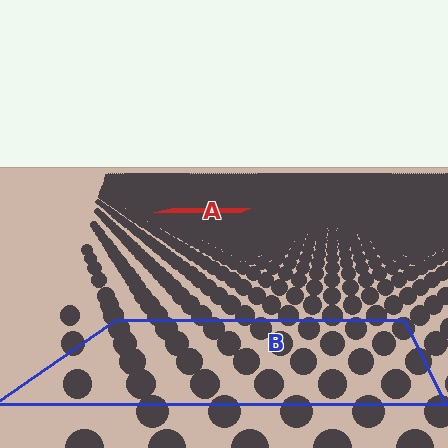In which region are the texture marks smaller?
The texture marks are smaller in region A, because it is farther away.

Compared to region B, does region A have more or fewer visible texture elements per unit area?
Region A has more texture elements per unit area — they are packed more densely because it is farther away.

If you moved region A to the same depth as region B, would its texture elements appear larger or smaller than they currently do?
They would appear larger. At a closer depth, the same texture elements are projected at a bigger on-screen size.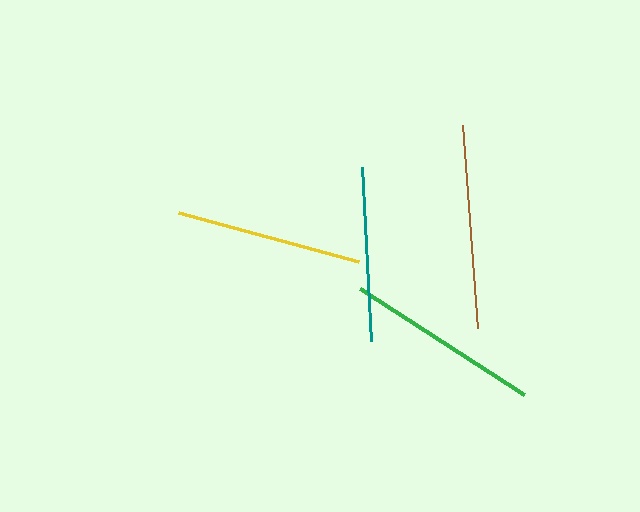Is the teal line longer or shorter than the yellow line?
The yellow line is longer than the teal line.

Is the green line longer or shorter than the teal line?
The green line is longer than the teal line.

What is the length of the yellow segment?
The yellow segment is approximately 186 pixels long.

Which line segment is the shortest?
The teal line is the shortest at approximately 174 pixels.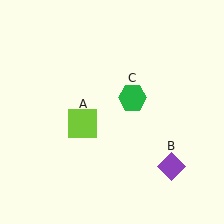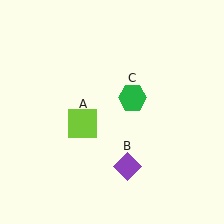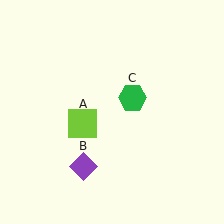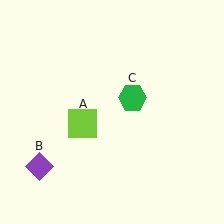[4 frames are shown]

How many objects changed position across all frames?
1 object changed position: purple diamond (object B).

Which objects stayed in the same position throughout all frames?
Lime square (object A) and green hexagon (object C) remained stationary.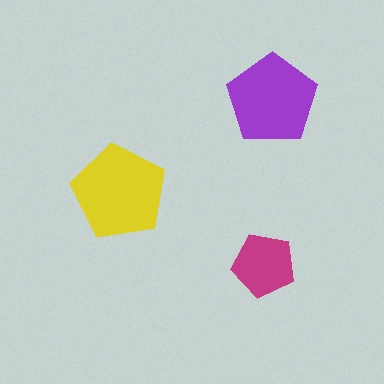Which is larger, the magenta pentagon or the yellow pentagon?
The yellow one.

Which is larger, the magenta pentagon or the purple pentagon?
The purple one.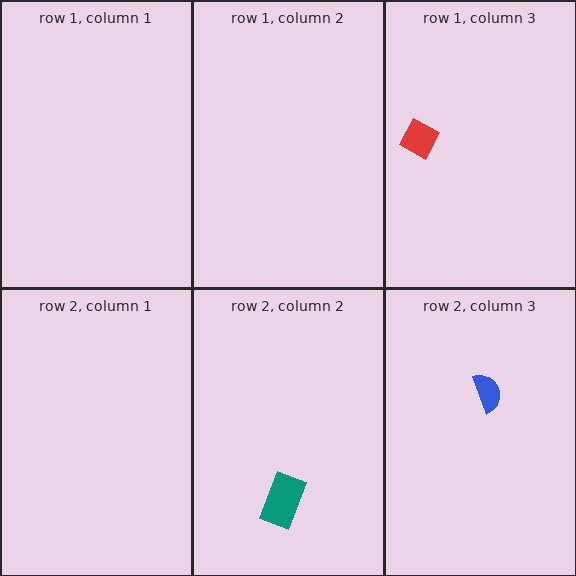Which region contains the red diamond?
The row 1, column 3 region.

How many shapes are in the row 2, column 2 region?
1.